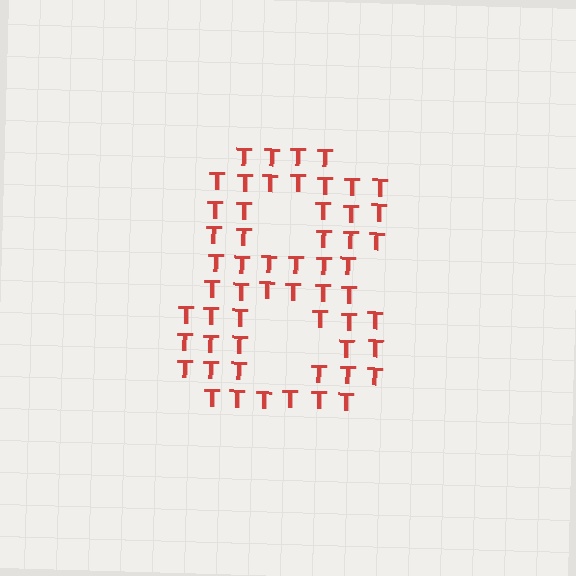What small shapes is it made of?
It is made of small letter T's.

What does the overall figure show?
The overall figure shows the digit 8.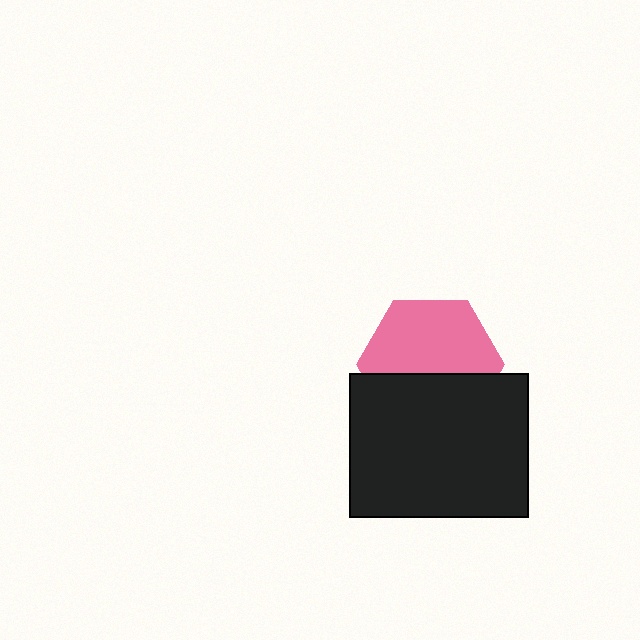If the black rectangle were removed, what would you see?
You would see the complete pink hexagon.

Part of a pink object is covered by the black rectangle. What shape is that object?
It is a hexagon.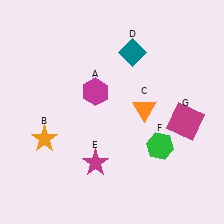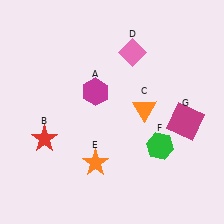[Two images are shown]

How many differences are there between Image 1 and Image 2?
There are 3 differences between the two images.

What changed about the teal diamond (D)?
In Image 1, D is teal. In Image 2, it changed to pink.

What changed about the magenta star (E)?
In Image 1, E is magenta. In Image 2, it changed to orange.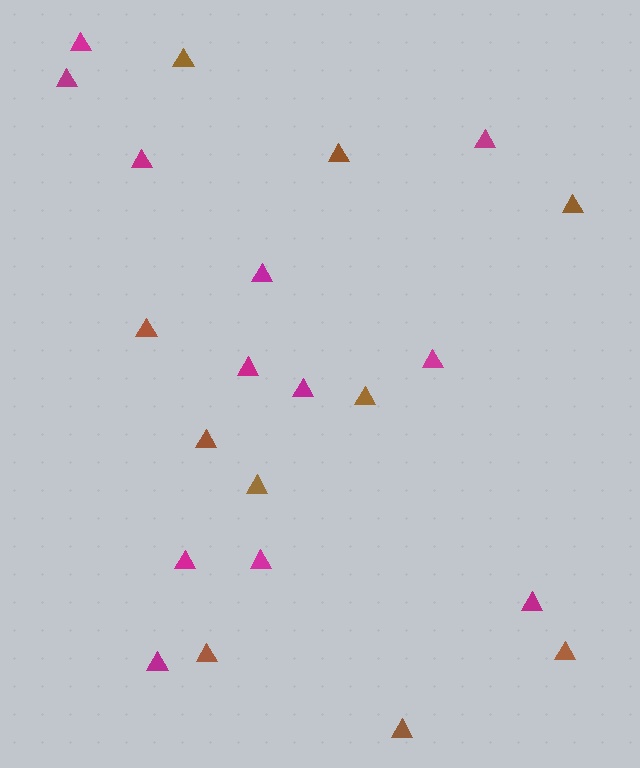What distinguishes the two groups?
There are 2 groups: one group of magenta triangles (12) and one group of brown triangles (10).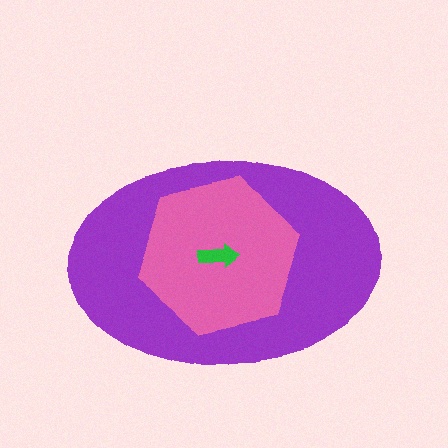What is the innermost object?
The green arrow.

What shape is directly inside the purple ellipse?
The pink hexagon.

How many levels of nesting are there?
3.